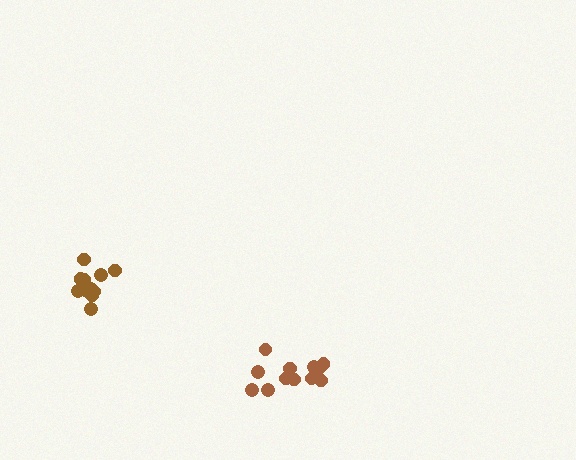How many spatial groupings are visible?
There are 2 spatial groupings.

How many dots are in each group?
Group 1: 11 dots, Group 2: 13 dots (24 total).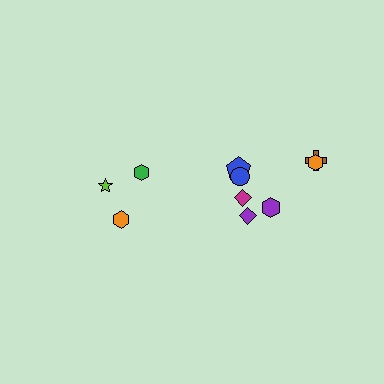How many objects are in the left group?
There are 3 objects.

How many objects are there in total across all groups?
There are 10 objects.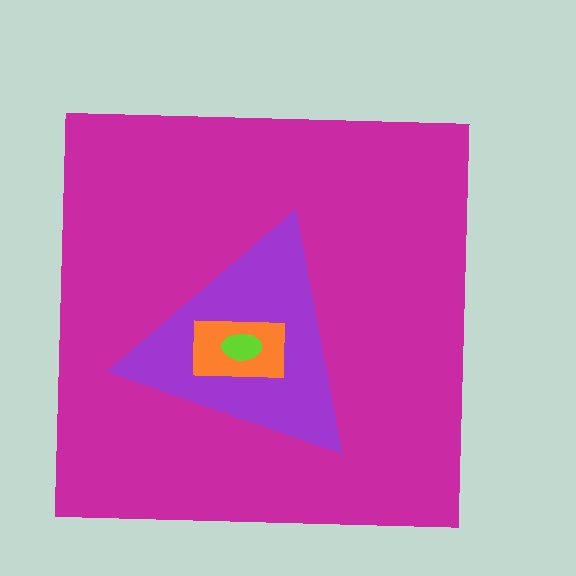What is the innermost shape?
The lime ellipse.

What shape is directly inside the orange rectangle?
The lime ellipse.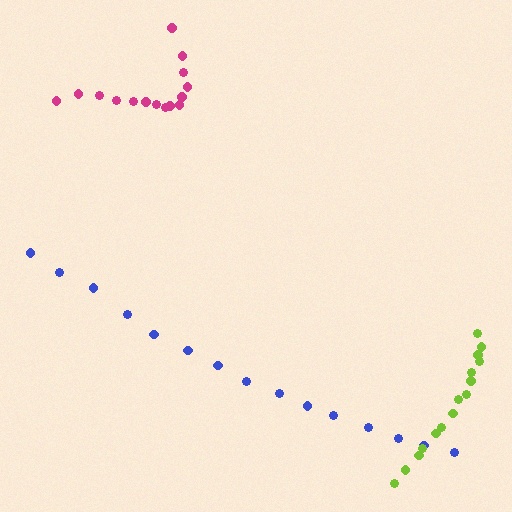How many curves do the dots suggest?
There are 3 distinct paths.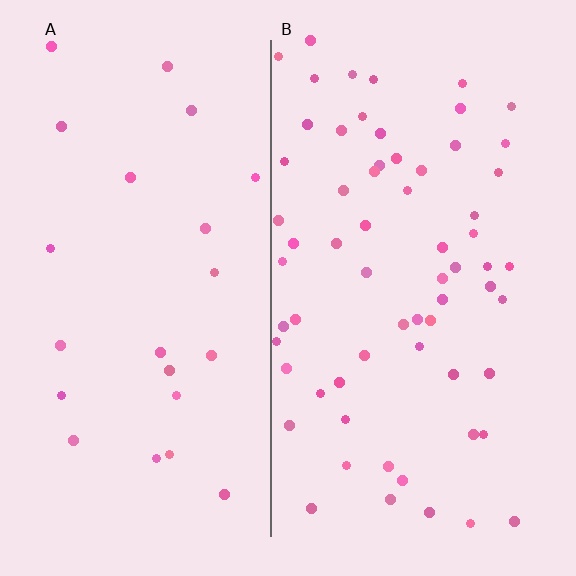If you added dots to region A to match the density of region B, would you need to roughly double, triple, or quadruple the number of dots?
Approximately triple.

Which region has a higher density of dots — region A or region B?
B (the right).